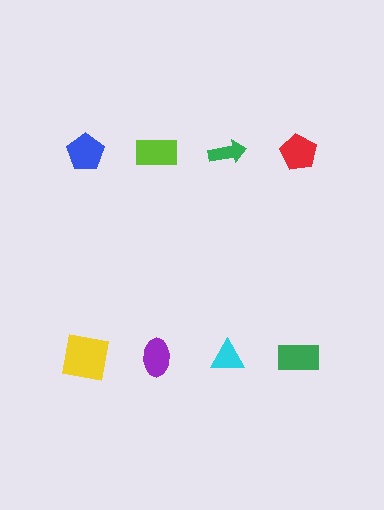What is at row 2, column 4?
A green rectangle.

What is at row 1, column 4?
A red pentagon.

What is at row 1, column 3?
A green arrow.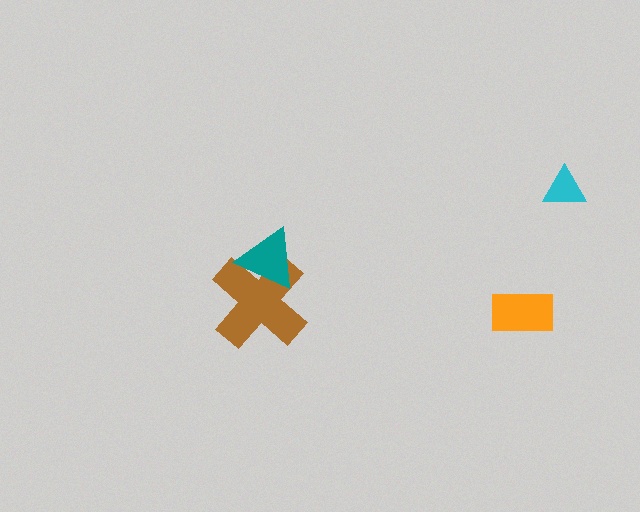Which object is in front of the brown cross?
The teal triangle is in front of the brown cross.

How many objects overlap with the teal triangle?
1 object overlaps with the teal triangle.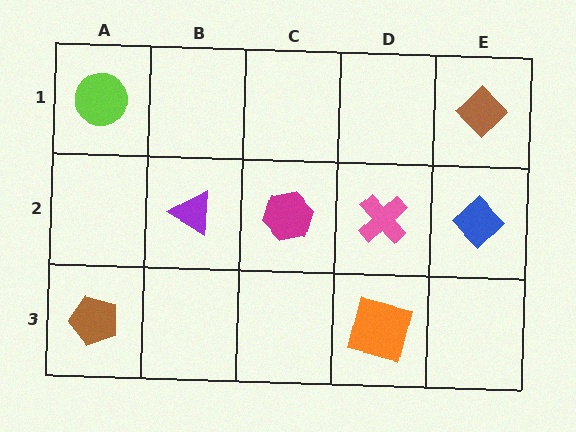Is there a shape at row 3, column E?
No, that cell is empty.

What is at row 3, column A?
A brown pentagon.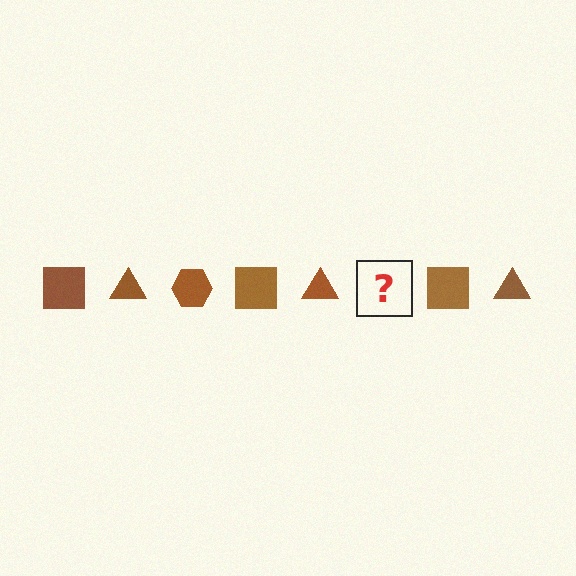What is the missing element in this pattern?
The missing element is a brown hexagon.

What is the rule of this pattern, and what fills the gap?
The rule is that the pattern cycles through square, triangle, hexagon shapes in brown. The gap should be filled with a brown hexagon.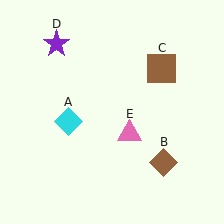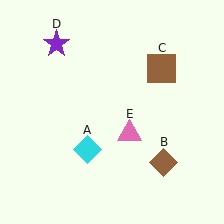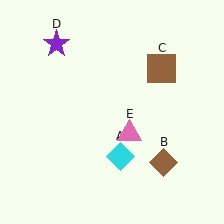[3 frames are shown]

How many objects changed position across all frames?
1 object changed position: cyan diamond (object A).